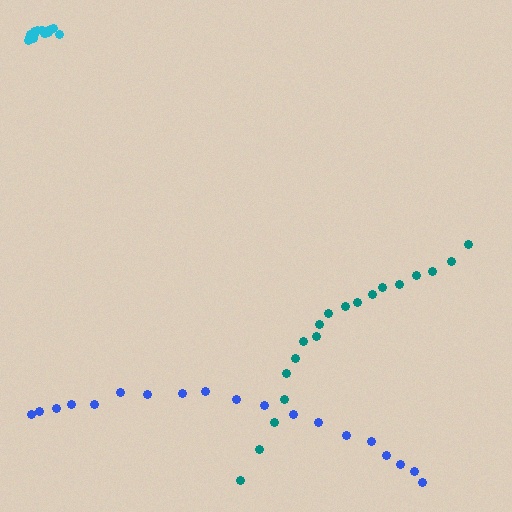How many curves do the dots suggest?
There are 3 distinct paths.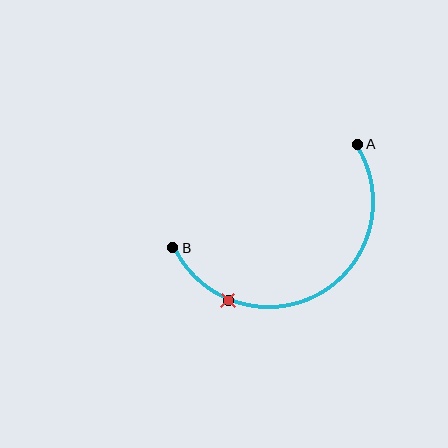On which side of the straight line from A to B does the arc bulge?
The arc bulges below the straight line connecting A and B.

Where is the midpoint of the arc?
The arc midpoint is the point on the curve farthest from the straight line joining A and B. It sits below that line.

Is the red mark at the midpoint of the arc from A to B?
No. The red mark lies on the arc but is closer to endpoint B. The arc midpoint would be at the point on the curve equidistant along the arc from both A and B.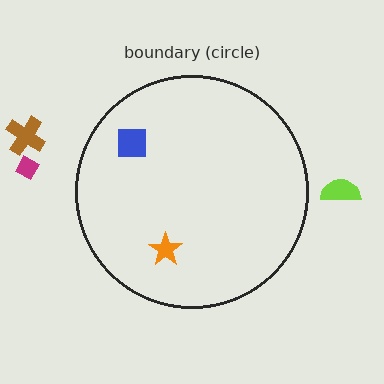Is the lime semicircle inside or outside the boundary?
Outside.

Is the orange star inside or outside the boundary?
Inside.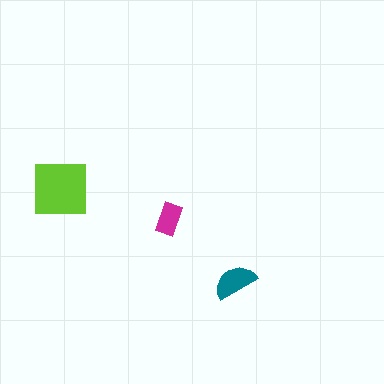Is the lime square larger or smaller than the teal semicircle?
Larger.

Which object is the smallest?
The magenta rectangle.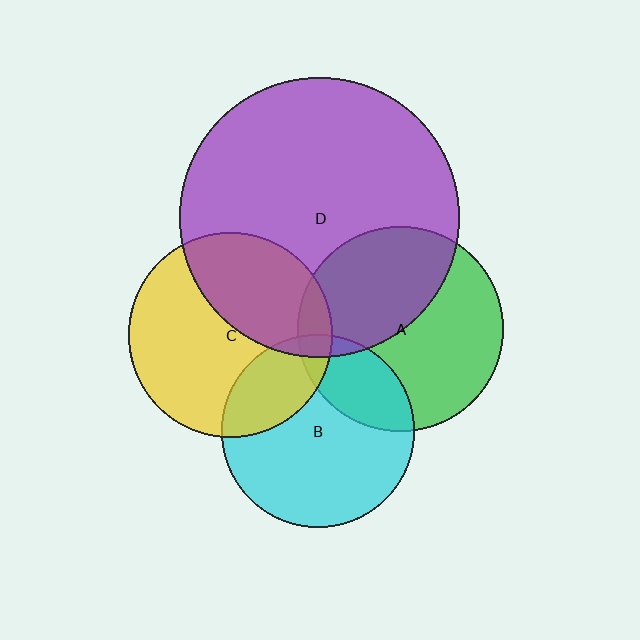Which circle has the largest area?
Circle D (purple).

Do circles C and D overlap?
Yes.